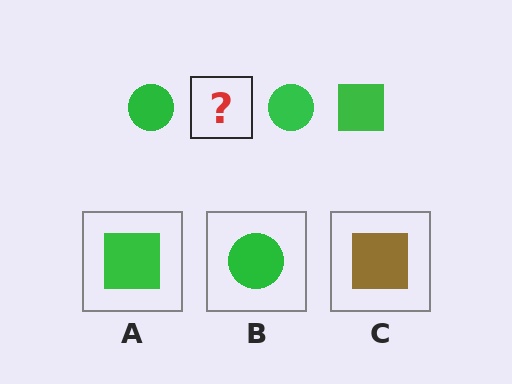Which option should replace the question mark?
Option A.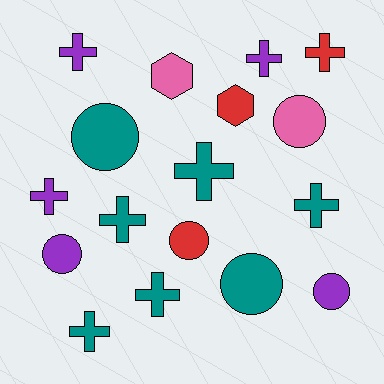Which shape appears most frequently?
Cross, with 9 objects.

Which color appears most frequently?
Teal, with 7 objects.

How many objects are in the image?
There are 17 objects.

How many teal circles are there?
There are 2 teal circles.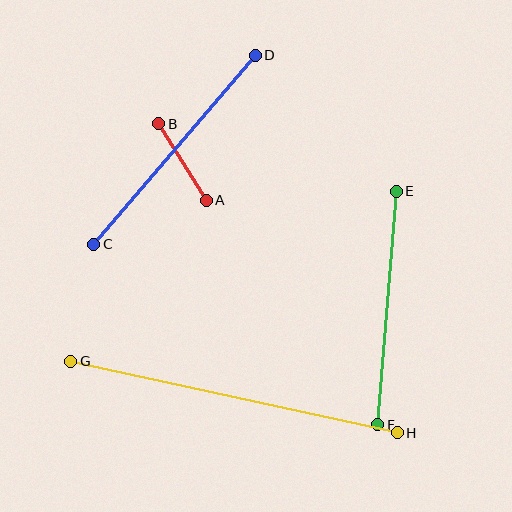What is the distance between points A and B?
The distance is approximately 90 pixels.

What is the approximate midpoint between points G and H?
The midpoint is at approximately (234, 397) pixels.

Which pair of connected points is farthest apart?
Points G and H are farthest apart.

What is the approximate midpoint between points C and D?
The midpoint is at approximately (174, 150) pixels.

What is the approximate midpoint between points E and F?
The midpoint is at approximately (387, 308) pixels.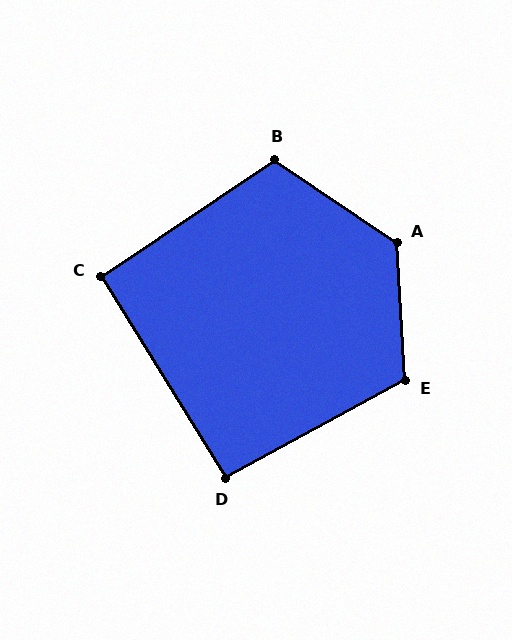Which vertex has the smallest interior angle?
C, at approximately 92 degrees.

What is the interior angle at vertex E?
Approximately 115 degrees (obtuse).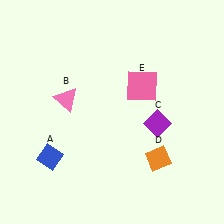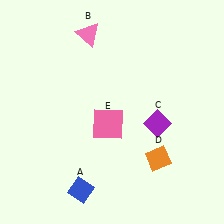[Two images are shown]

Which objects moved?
The objects that moved are: the blue diamond (A), the pink triangle (B), the pink square (E).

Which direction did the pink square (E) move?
The pink square (E) moved down.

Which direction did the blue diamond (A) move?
The blue diamond (A) moved down.